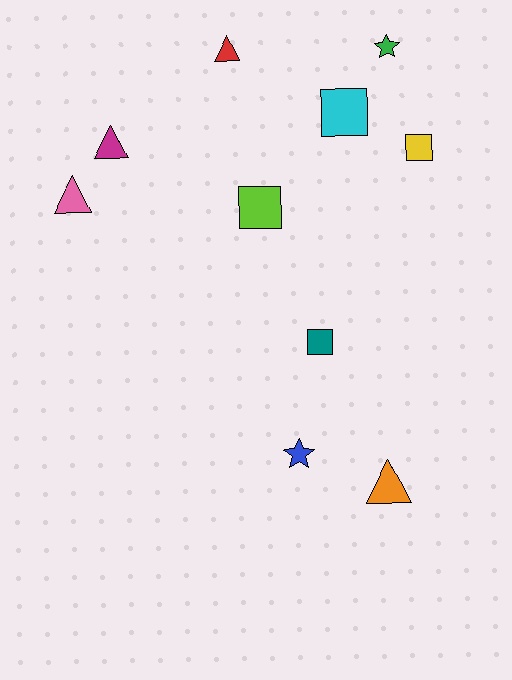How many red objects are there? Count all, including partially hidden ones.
There is 1 red object.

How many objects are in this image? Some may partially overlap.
There are 10 objects.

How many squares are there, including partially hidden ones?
There are 4 squares.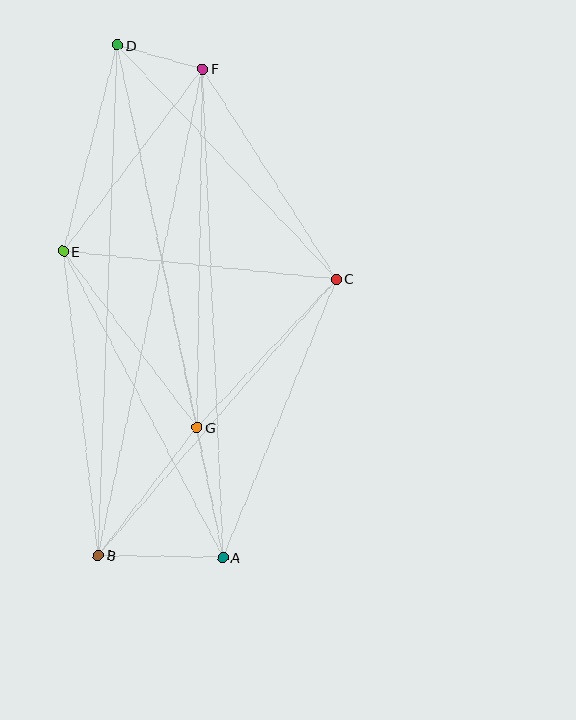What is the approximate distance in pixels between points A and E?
The distance between A and E is approximately 345 pixels.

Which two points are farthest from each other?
Points A and D are farthest from each other.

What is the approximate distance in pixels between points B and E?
The distance between B and E is approximately 306 pixels.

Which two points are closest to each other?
Points D and F are closest to each other.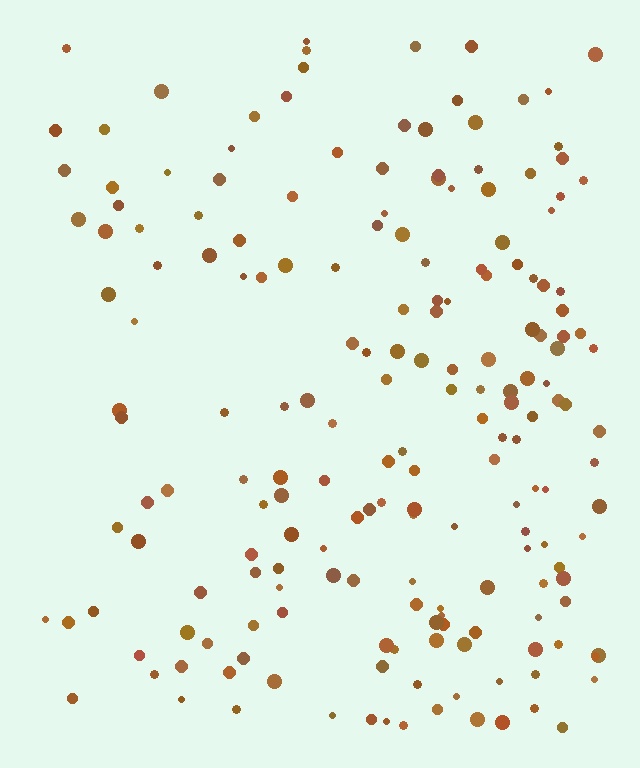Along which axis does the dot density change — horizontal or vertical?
Horizontal.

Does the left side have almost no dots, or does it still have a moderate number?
Still a moderate number, just noticeably fewer than the right.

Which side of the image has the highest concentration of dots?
The right.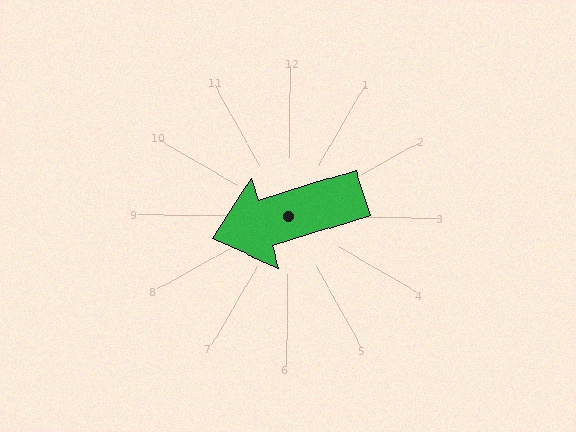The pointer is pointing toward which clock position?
Roughly 8 o'clock.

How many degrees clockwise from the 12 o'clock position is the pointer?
Approximately 252 degrees.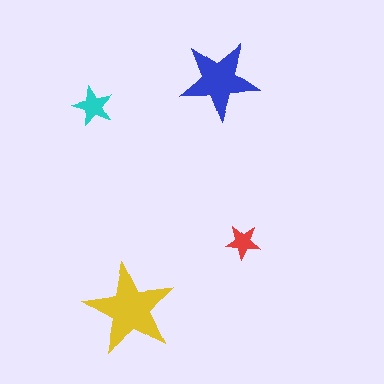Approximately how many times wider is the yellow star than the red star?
About 2.5 times wider.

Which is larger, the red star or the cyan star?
The cyan one.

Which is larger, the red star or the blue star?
The blue one.